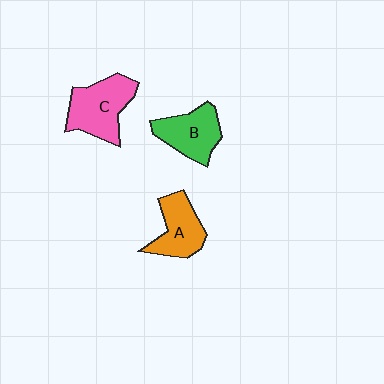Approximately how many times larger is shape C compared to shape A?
Approximately 1.3 times.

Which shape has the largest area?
Shape C (pink).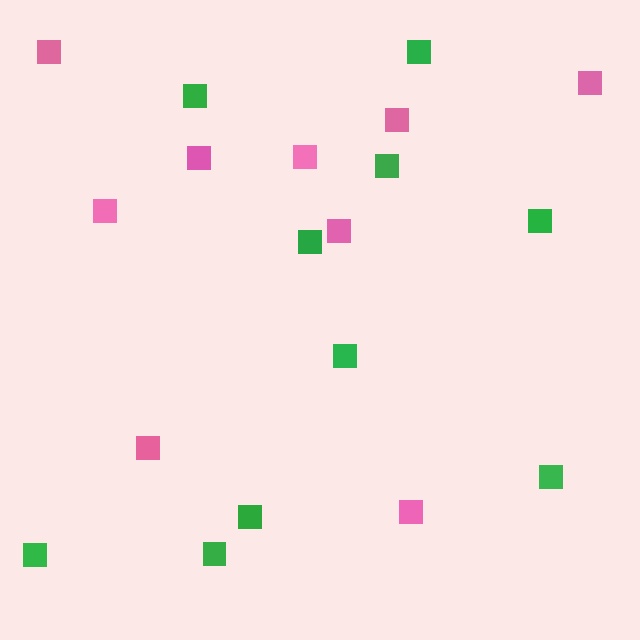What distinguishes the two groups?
There are 2 groups: one group of pink squares (9) and one group of green squares (10).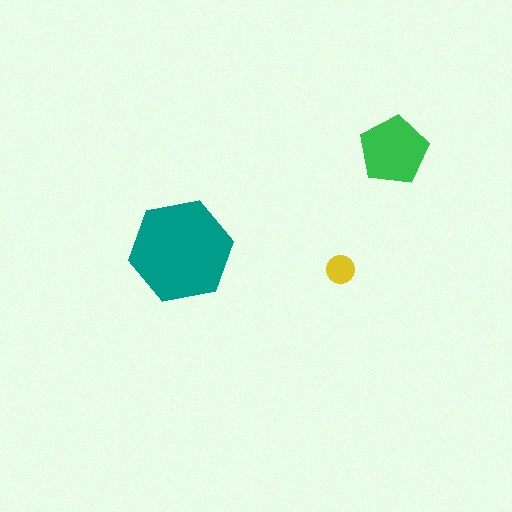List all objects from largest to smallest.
The teal hexagon, the green pentagon, the yellow circle.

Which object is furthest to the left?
The teal hexagon is leftmost.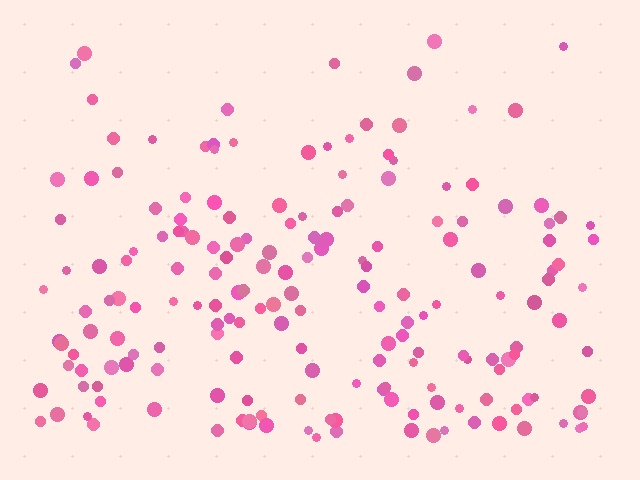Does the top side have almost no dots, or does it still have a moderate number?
Still a moderate number, just noticeably fewer than the bottom.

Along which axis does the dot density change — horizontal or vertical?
Vertical.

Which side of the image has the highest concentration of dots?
The bottom.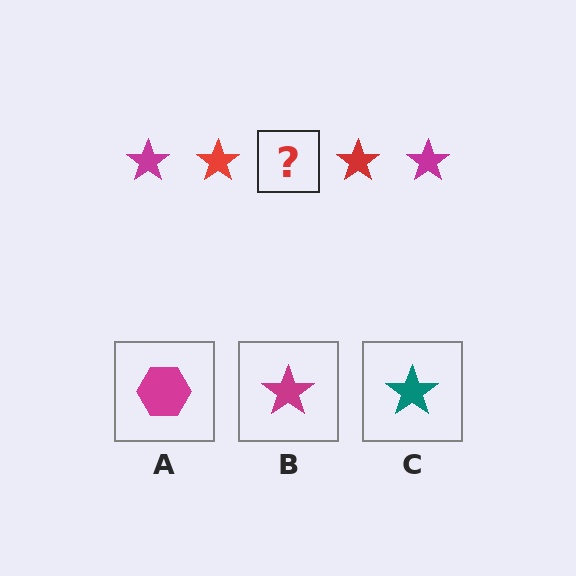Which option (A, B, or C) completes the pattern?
B.